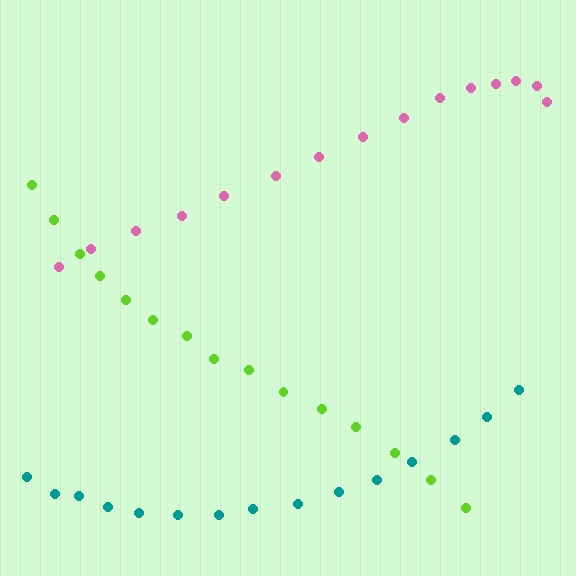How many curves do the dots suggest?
There are 3 distinct paths.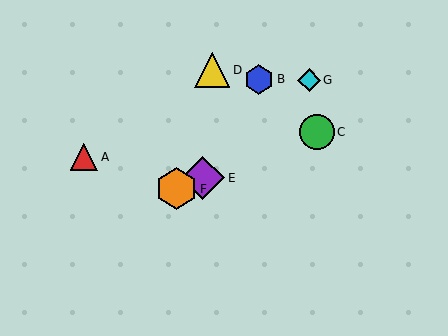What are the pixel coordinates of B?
Object B is at (259, 79).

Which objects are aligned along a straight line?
Objects C, E, F are aligned along a straight line.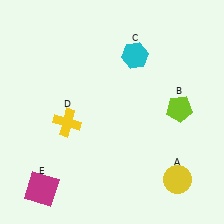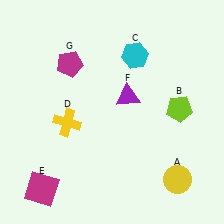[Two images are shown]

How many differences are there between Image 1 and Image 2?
There are 2 differences between the two images.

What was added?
A purple triangle (F), a magenta pentagon (G) were added in Image 2.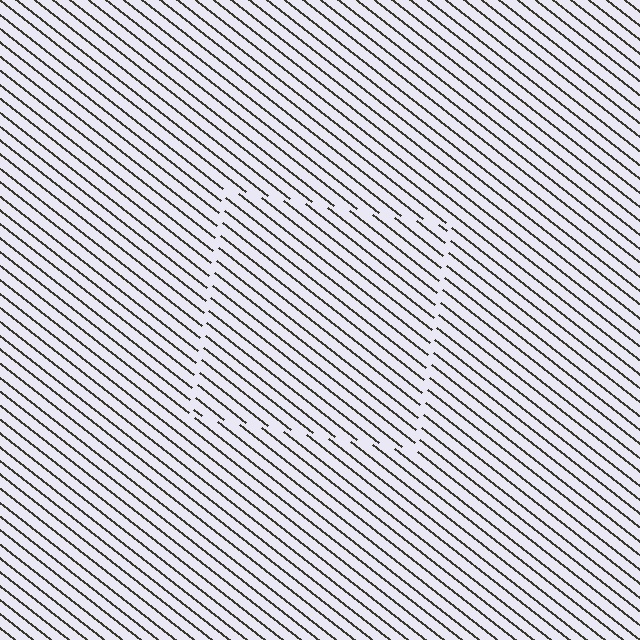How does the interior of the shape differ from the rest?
The interior of the shape contains the same grating, shifted by half a period — the contour is defined by the phase discontinuity where line-ends from the inner and outer gratings abut.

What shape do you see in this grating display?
An illusory square. The interior of the shape contains the same grating, shifted by half a period — the contour is defined by the phase discontinuity where line-ends from the inner and outer gratings abut.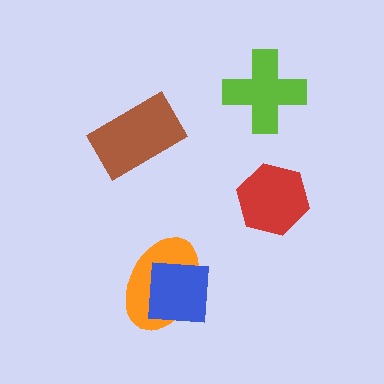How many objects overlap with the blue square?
1 object overlaps with the blue square.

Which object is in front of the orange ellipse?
The blue square is in front of the orange ellipse.